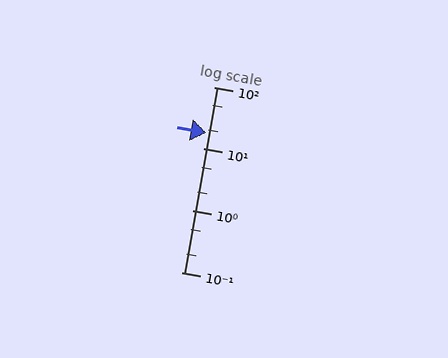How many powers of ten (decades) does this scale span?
The scale spans 3 decades, from 0.1 to 100.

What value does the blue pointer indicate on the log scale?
The pointer indicates approximately 18.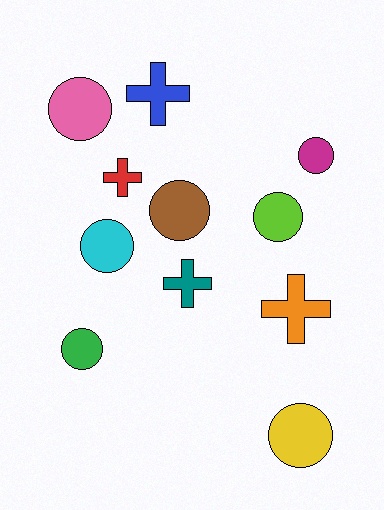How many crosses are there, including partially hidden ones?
There are 4 crosses.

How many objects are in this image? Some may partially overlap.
There are 11 objects.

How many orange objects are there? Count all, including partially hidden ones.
There is 1 orange object.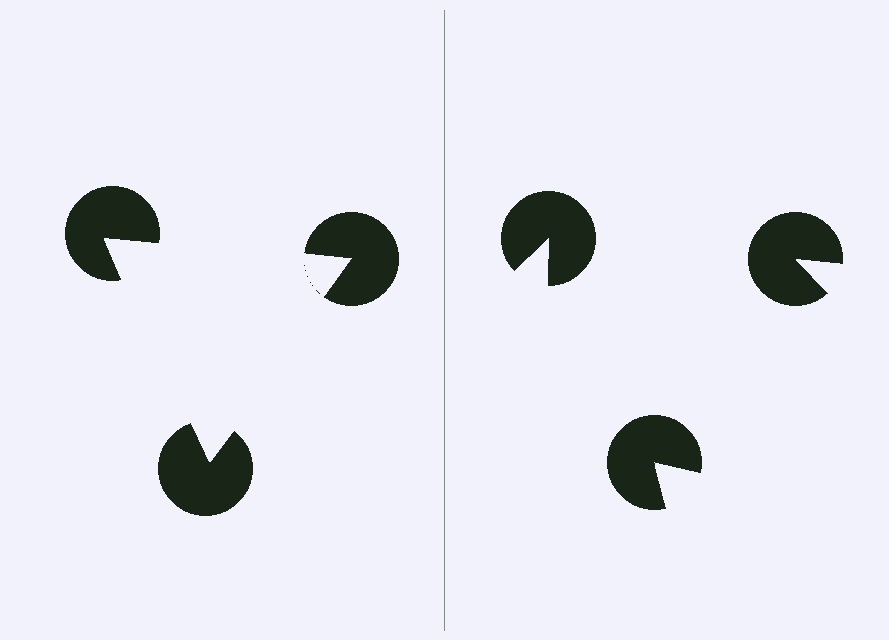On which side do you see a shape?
An illusory triangle appears on the left side. On the right side the wedge cuts are rotated, so no coherent shape forms.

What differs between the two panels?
The pac-man discs are positioned identically on both sides; only the wedge orientations differ. On the left they align to a triangle; on the right they are misaligned.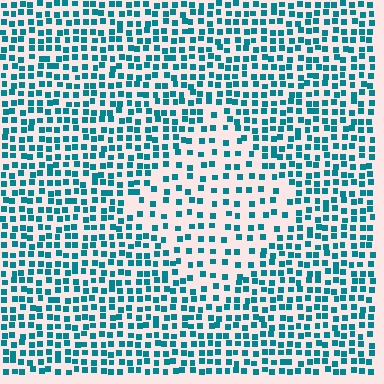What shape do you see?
I see a diamond.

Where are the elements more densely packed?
The elements are more densely packed outside the diamond boundary.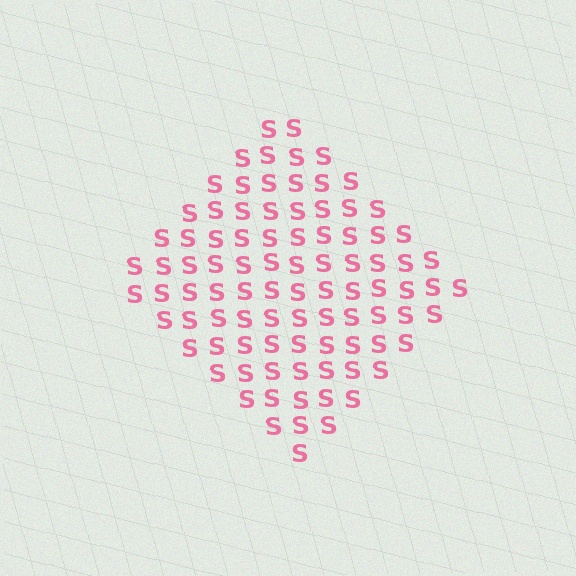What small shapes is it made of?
It is made of small letter S's.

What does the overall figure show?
The overall figure shows a diamond.